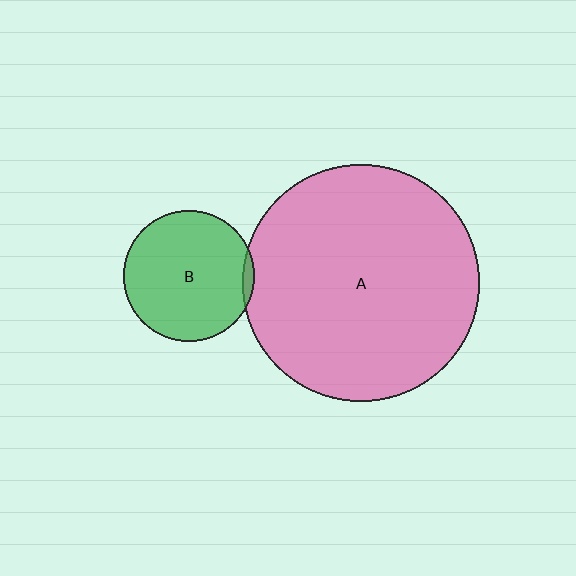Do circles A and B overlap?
Yes.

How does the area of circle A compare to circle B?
Approximately 3.3 times.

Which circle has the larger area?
Circle A (pink).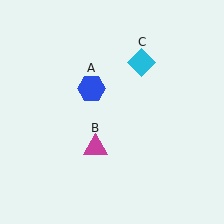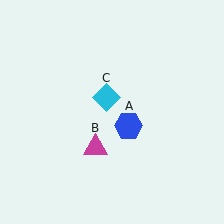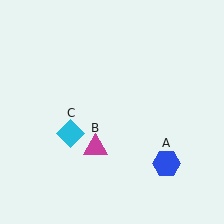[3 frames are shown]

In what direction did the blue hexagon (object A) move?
The blue hexagon (object A) moved down and to the right.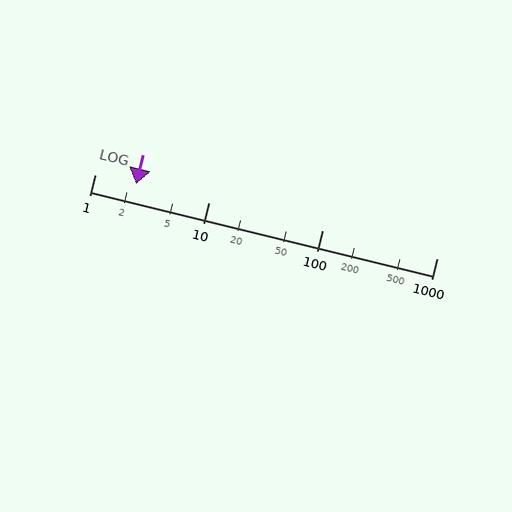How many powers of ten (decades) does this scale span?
The scale spans 3 decades, from 1 to 1000.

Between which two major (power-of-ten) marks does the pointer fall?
The pointer is between 1 and 10.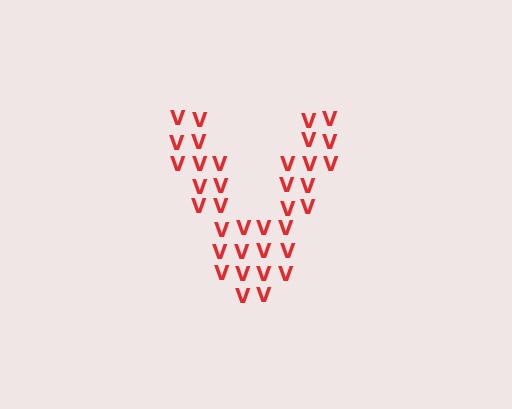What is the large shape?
The large shape is the letter V.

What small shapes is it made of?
It is made of small letter V's.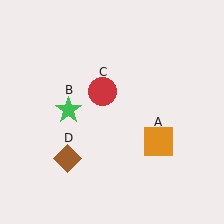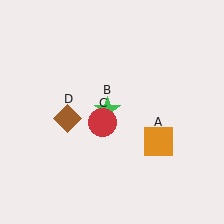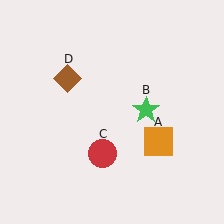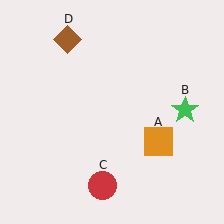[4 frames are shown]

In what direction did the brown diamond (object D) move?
The brown diamond (object D) moved up.